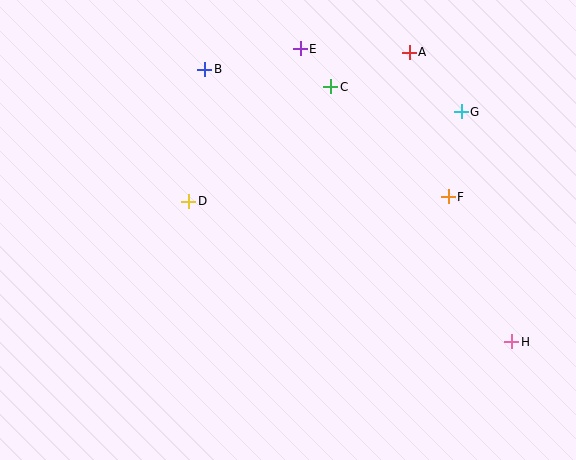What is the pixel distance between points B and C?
The distance between B and C is 127 pixels.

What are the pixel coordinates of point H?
Point H is at (512, 342).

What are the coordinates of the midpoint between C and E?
The midpoint between C and E is at (316, 68).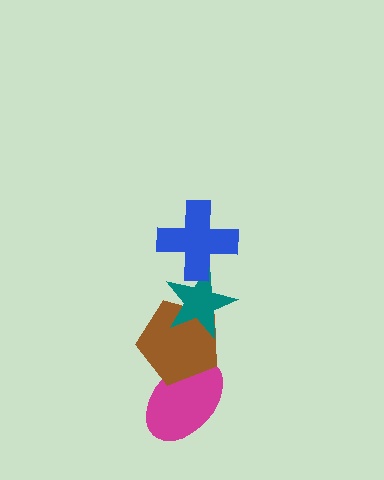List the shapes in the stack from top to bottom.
From top to bottom: the blue cross, the teal star, the brown pentagon, the magenta ellipse.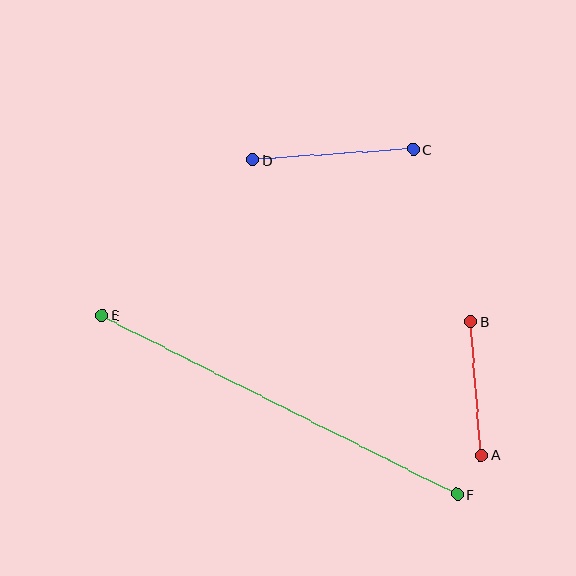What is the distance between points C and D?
The distance is approximately 161 pixels.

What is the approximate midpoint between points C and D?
The midpoint is at approximately (333, 155) pixels.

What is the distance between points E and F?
The distance is approximately 397 pixels.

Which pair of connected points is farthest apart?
Points E and F are farthest apart.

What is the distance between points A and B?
The distance is approximately 134 pixels.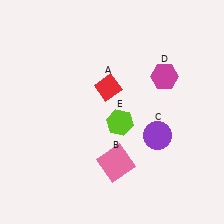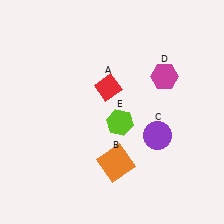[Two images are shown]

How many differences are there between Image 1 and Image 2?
There is 1 difference between the two images.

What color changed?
The square (B) changed from pink in Image 1 to orange in Image 2.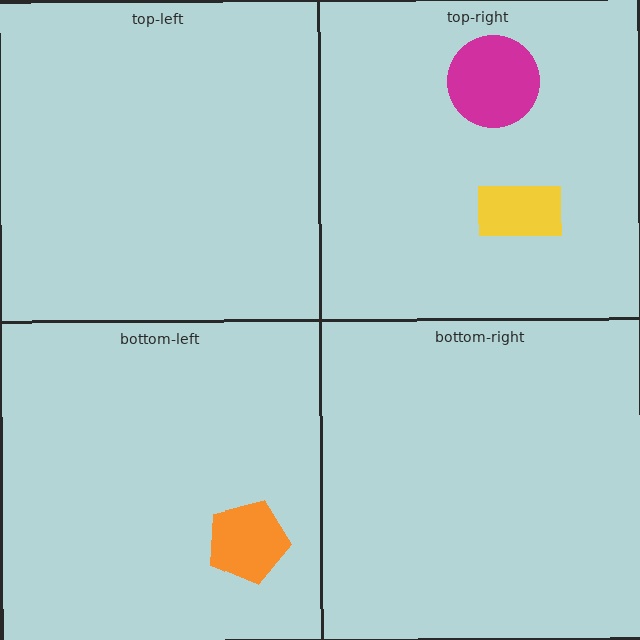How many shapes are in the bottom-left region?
1.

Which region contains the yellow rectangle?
The top-right region.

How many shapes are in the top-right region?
2.